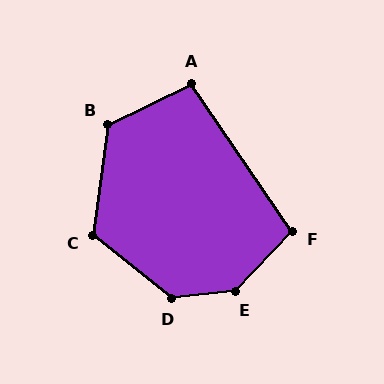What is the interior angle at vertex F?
Approximately 102 degrees (obtuse).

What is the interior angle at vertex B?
Approximately 123 degrees (obtuse).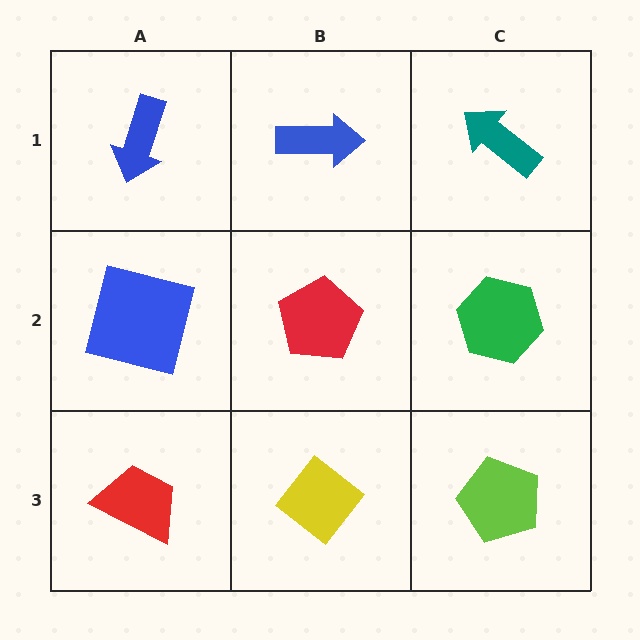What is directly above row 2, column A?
A blue arrow.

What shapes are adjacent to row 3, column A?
A blue square (row 2, column A), a yellow diamond (row 3, column B).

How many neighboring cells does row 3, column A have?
2.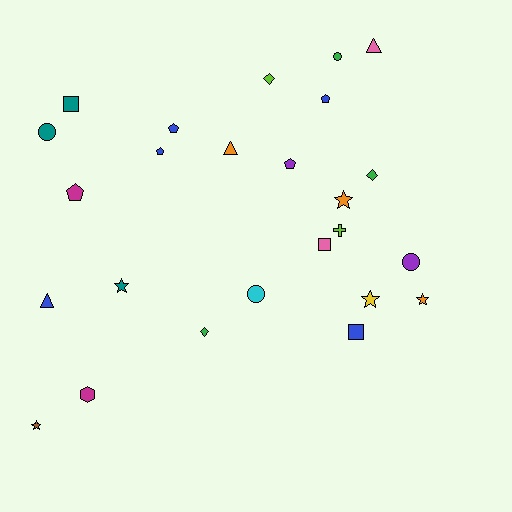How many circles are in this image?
There are 4 circles.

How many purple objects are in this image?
There are 2 purple objects.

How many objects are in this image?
There are 25 objects.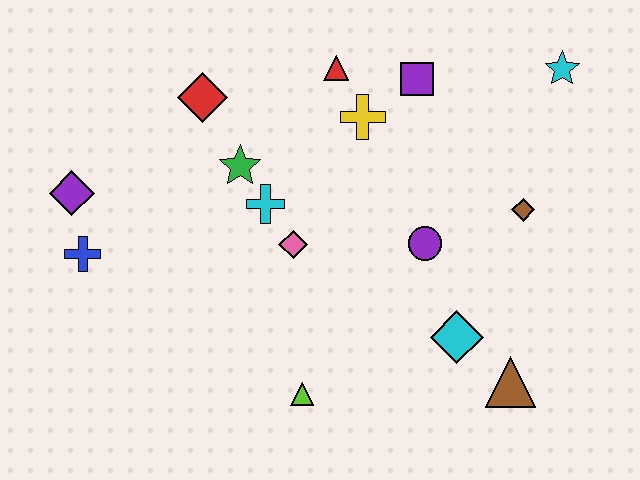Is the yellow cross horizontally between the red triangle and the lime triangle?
No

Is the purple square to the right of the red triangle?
Yes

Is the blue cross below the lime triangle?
No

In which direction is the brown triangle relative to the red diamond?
The brown triangle is to the right of the red diamond.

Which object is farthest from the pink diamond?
The cyan star is farthest from the pink diamond.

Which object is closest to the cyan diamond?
The brown triangle is closest to the cyan diamond.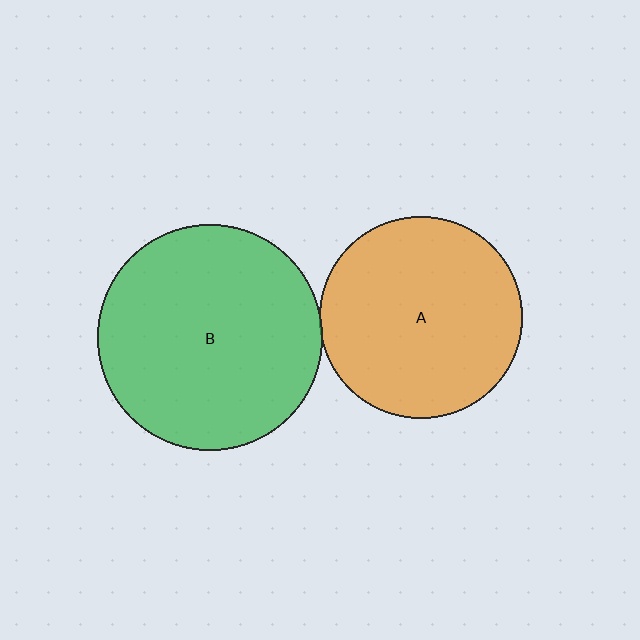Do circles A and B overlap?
Yes.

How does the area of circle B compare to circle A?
Approximately 1.2 times.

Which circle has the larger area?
Circle B (green).